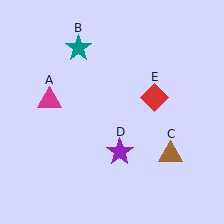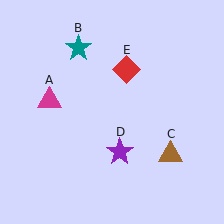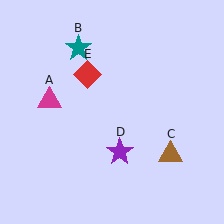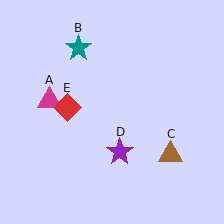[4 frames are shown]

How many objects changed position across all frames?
1 object changed position: red diamond (object E).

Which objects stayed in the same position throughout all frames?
Magenta triangle (object A) and teal star (object B) and brown triangle (object C) and purple star (object D) remained stationary.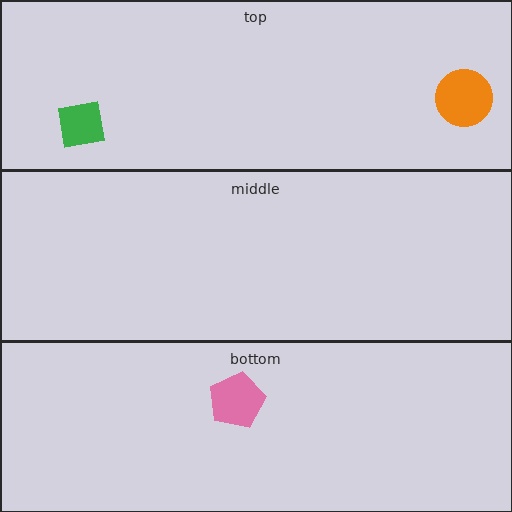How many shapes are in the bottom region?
1.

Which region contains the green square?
The top region.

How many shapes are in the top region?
2.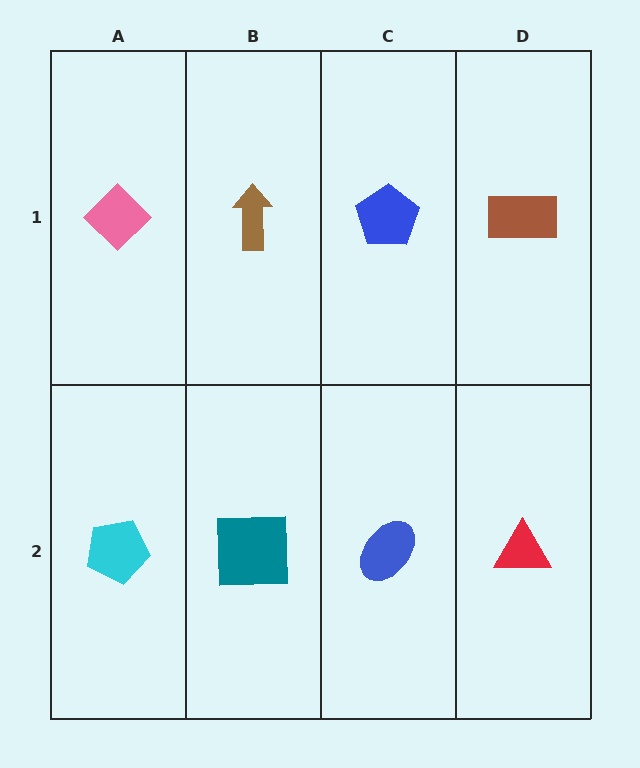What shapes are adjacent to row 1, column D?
A red triangle (row 2, column D), a blue pentagon (row 1, column C).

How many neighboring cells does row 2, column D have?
2.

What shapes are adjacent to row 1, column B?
A teal square (row 2, column B), a pink diamond (row 1, column A), a blue pentagon (row 1, column C).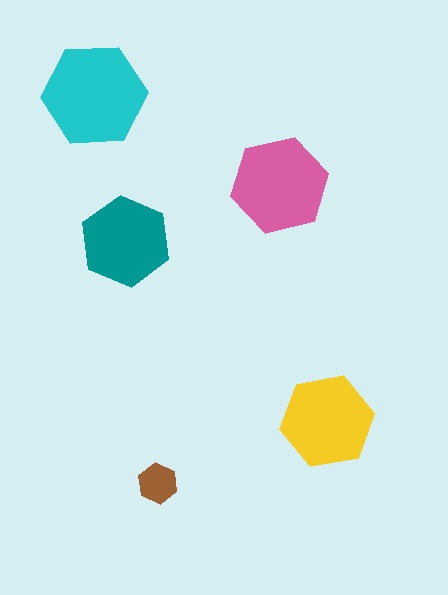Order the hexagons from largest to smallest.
the cyan one, the pink one, the yellow one, the teal one, the brown one.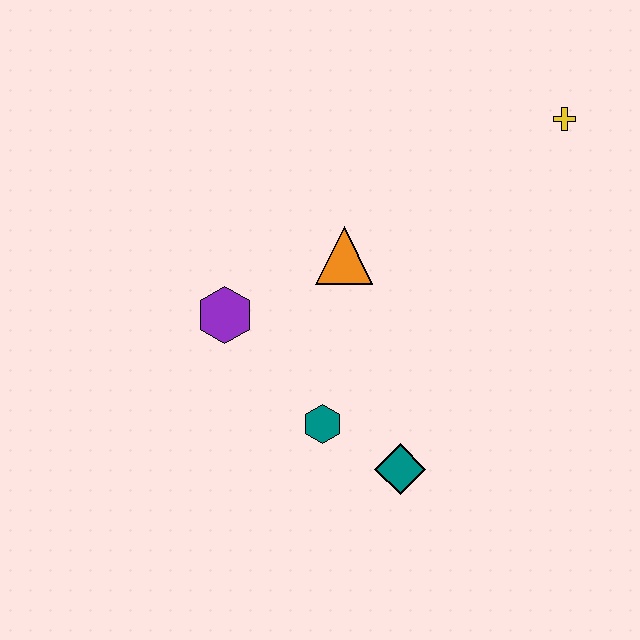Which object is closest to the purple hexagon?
The orange triangle is closest to the purple hexagon.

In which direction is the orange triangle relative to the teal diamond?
The orange triangle is above the teal diamond.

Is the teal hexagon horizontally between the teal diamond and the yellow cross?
No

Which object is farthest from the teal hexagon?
The yellow cross is farthest from the teal hexagon.